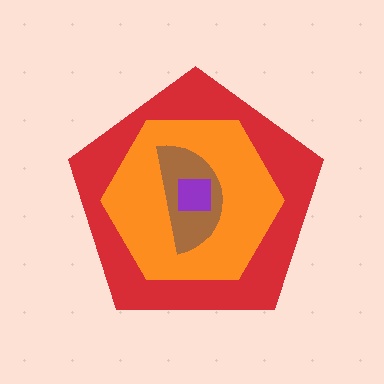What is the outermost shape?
The red pentagon.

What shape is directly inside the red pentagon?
The orange hexagon.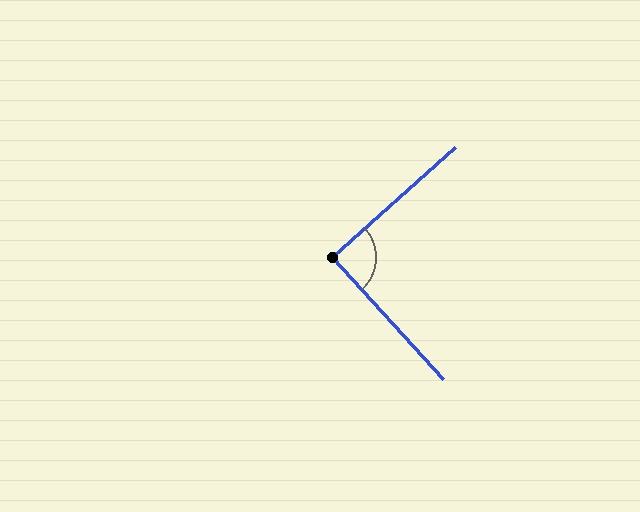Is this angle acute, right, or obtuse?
It is approximately a right angle.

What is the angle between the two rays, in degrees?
Approximately 89 degrees.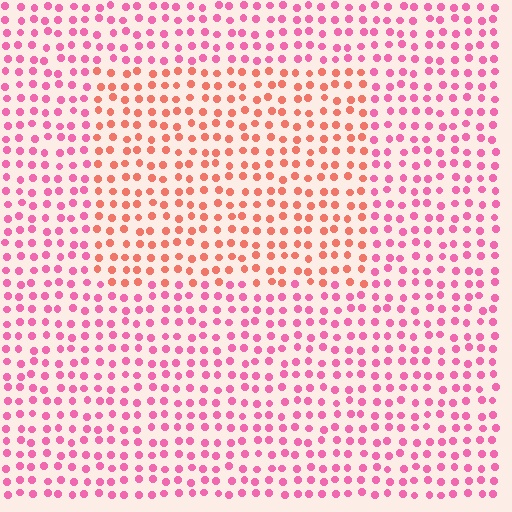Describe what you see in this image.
The image is filled with small pink elements in a uniform arrangement. A rectangle-shaped region is visible where the elements are tinted to a slightly different hue, forming a subtle color boundary.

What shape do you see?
I see a rectangle.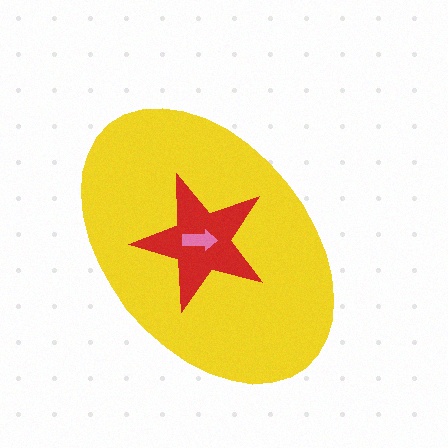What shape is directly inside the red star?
The pink arrow.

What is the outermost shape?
The yellow ellipse.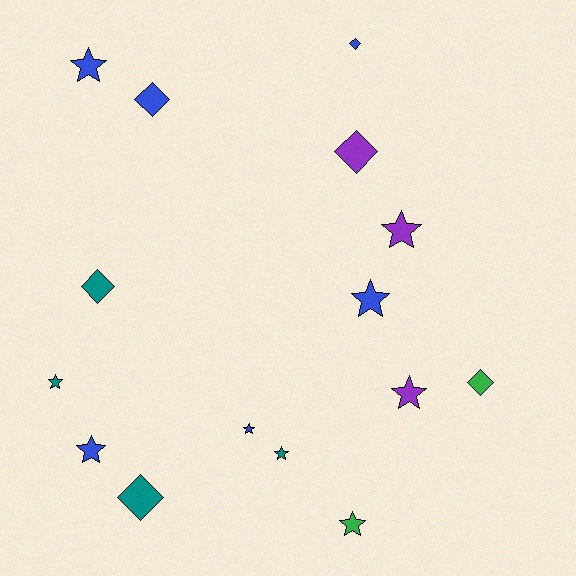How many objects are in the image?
There are 15 objects.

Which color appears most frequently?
Blue, with 6 objects.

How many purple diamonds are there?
There is 1 purple diamond.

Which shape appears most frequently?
Star, with 9 objects.